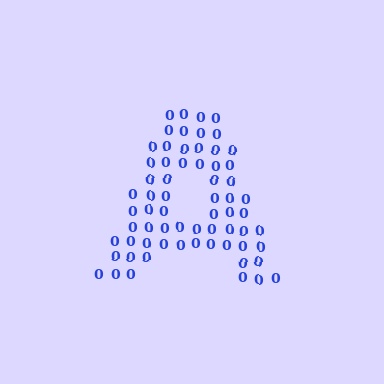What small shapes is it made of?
It is made of small digit 0's.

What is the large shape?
The large shape is the letter A.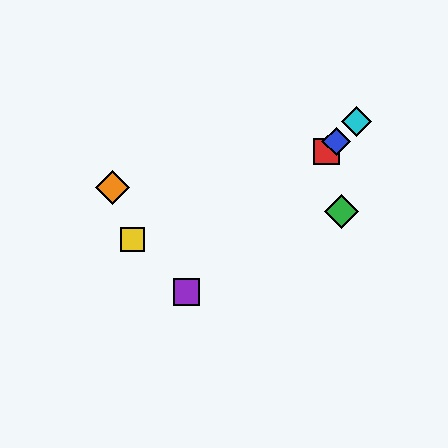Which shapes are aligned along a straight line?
The red square, the blue diamond, the purple square, the cyan diamond are aligned along a straight line.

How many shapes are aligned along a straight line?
4 shapes (the red square, the blue diamond, the purple square, the cyan diamond) are aligned along a straight line.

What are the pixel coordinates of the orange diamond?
The orange diamond is at (112, 187).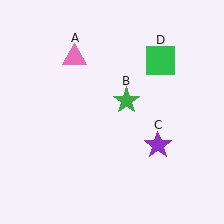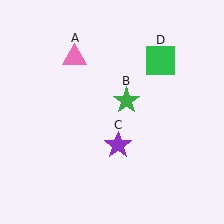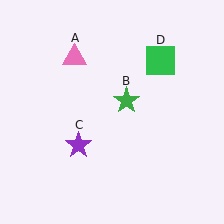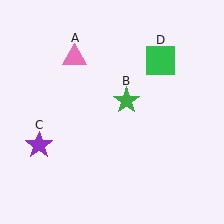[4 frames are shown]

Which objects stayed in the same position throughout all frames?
Pink triangle (object A) and green star (object B) and green square (object D) remained stationary.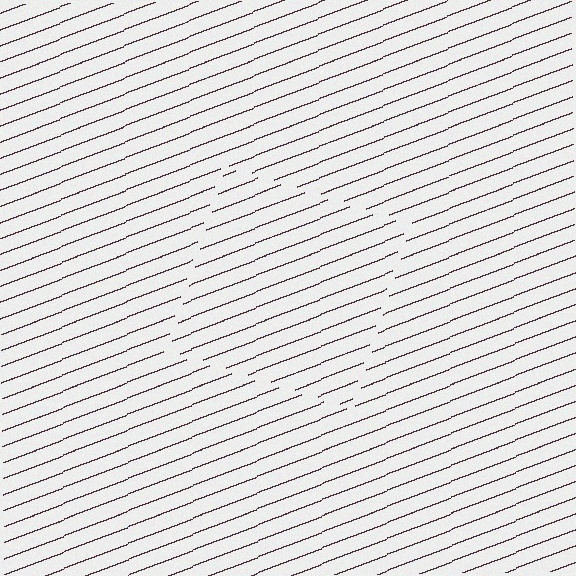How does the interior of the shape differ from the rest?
The interior of the shape contains the same grating, shifted by half a period — the contour is defined by the phase discontinuity where line-ends from the inner and outer gratings abut.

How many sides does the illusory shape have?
4 sides — the line-ends trace a square.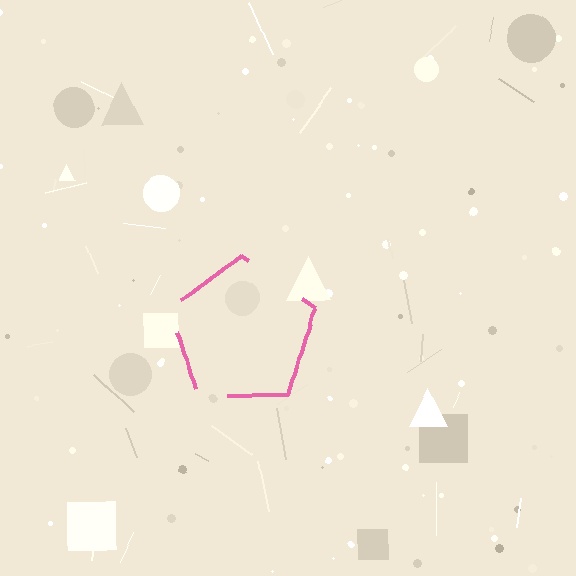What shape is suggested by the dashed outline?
The dashed outline suggests a pentagon.